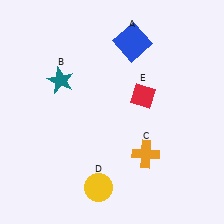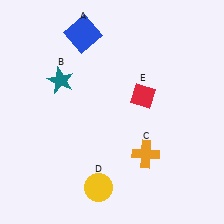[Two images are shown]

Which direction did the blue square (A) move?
The blue square (A) moved left.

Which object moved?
The blue square (A) moved left.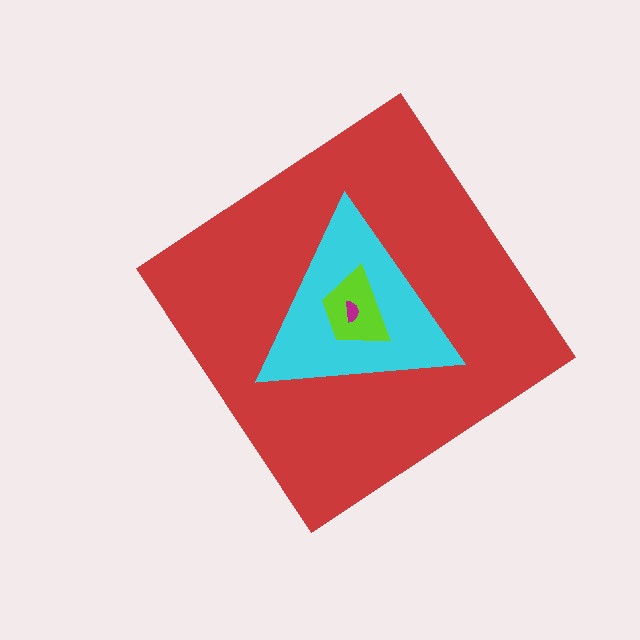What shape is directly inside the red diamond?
The cyan triangle.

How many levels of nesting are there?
4.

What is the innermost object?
The magenta semicircle.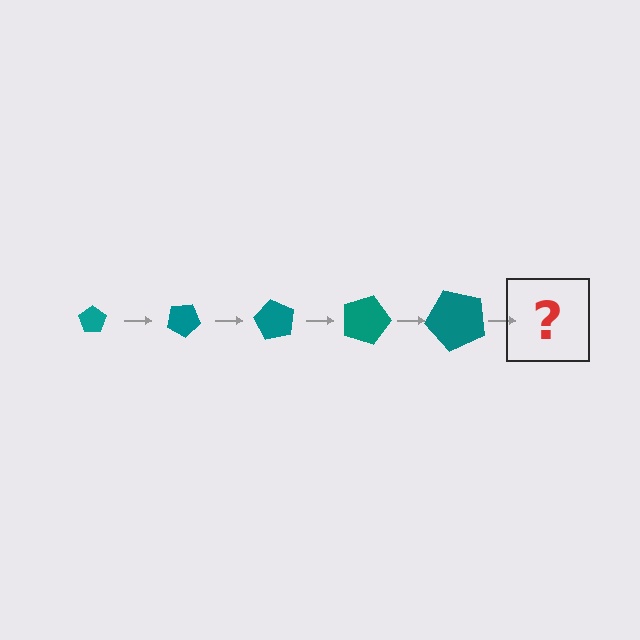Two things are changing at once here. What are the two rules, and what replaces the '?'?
The two rules are that the pentagon grows larger each step and it rotates 30 degrees each step. The '?' should be a pentagon, larger than the previous one and rotated 150 degrees from the start.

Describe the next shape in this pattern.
It should be a pentagon, larger than the previous one and rotated 150 degrees from the start.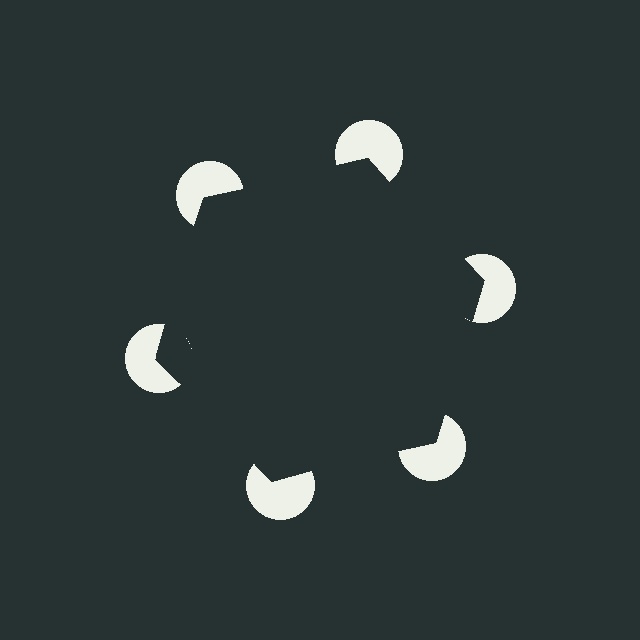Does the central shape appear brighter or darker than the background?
It typically appears slightly darker than the background, even though no actual brightness change is drawn.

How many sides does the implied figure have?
6 sides.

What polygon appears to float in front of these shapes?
An illusory hexagon — its edges are inferred from the aligned wedge cuts in the pac-man discs, not physically drawn.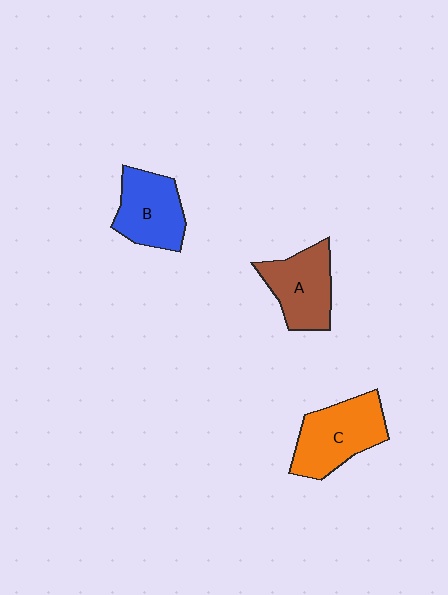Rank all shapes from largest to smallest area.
From largest to smallest: C (orange), B (blue), A (brown).